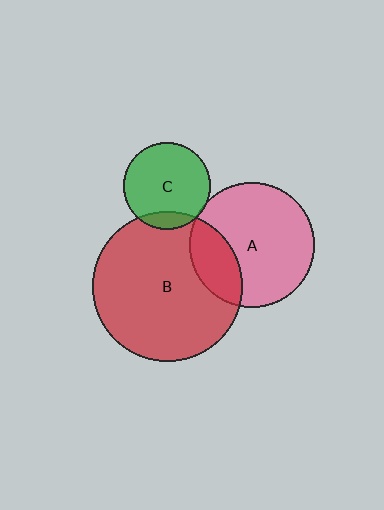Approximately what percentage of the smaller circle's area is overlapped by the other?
Approximately 25%.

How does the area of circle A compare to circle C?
Approximately 2.1 times.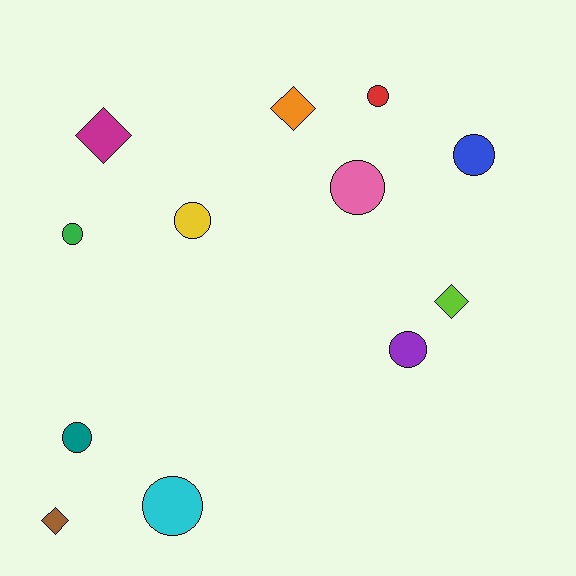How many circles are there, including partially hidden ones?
There are 8 circles.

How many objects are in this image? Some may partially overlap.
There are 12 objects.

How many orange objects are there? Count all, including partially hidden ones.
There is 1 orange object.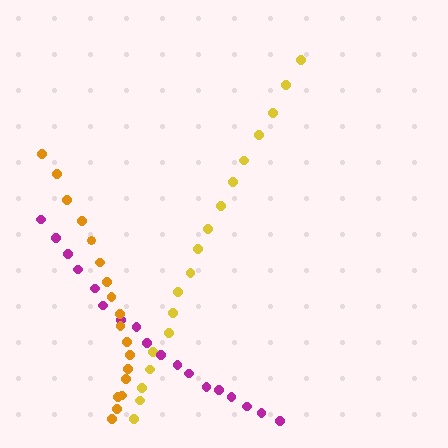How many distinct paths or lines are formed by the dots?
There are 3 distinct paths.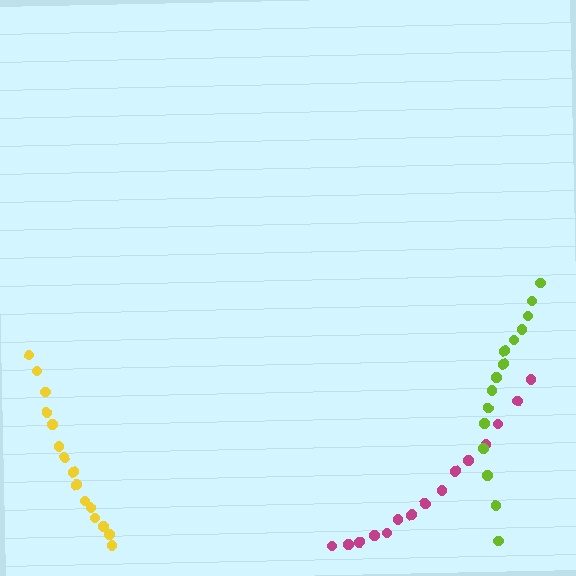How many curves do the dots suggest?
There are 3 distinct paths.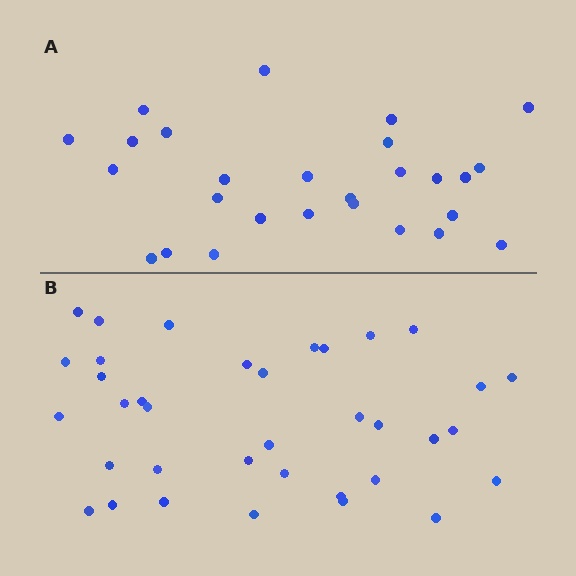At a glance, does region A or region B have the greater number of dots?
Region B (the bottom region) has more dots.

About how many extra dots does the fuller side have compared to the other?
Region B has roughly 8 or so more dots than region A.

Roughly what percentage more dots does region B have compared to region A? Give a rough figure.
About 35% more.